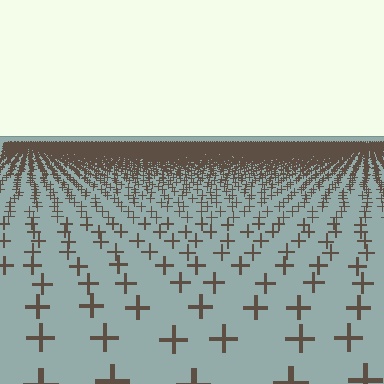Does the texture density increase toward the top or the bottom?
Density increases toward the top.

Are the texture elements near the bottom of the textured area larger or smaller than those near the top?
Larger. Near the bottom, elements are closer to the viewer and appear at a bigger on-screen size.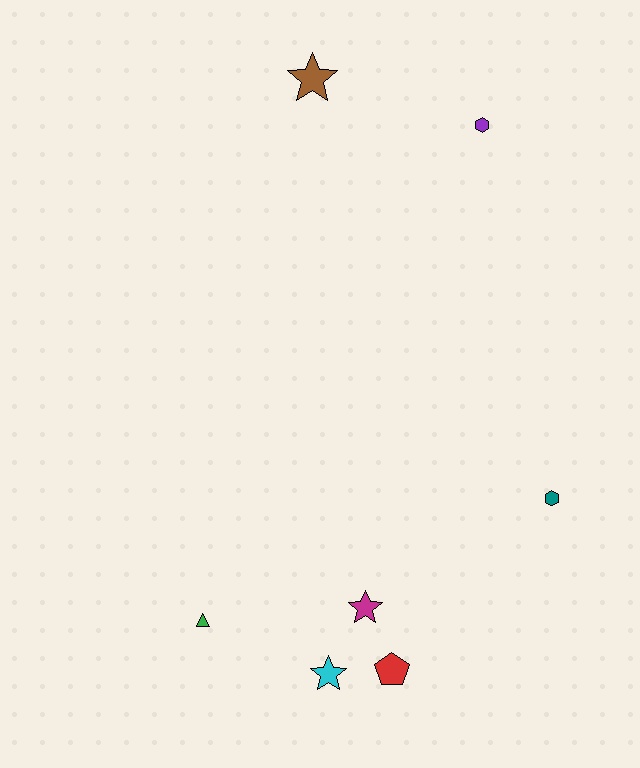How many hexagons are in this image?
There are 2 hexagons.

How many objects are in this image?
There are 7 objects.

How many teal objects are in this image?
There is 1 teal object.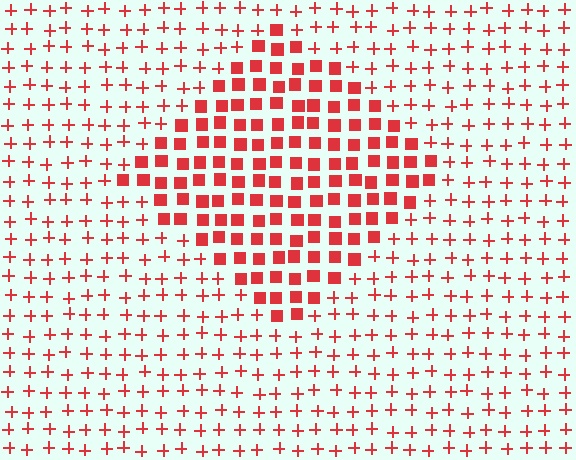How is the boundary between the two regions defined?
The boundary is defined by a change in element shape: squares inside vs. plus signs outside. All elements share the same color and spacing.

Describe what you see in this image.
The image is filled with small red elements arranged in a uniform grid. A diamond-shaped region contains squares, while the surrounding area contains plus signs. The boundary is defined purely by the change in element shape.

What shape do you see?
I see a diamond.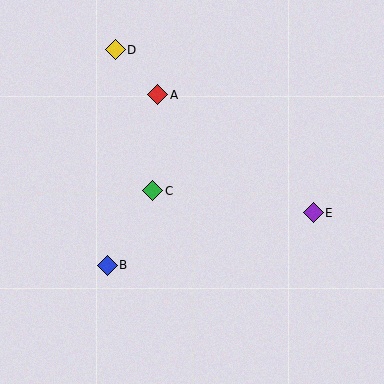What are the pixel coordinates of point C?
Point C is at (153, 191).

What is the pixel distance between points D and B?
The distance between D and B is 215 pixels.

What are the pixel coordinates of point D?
Point D is at (115, 50).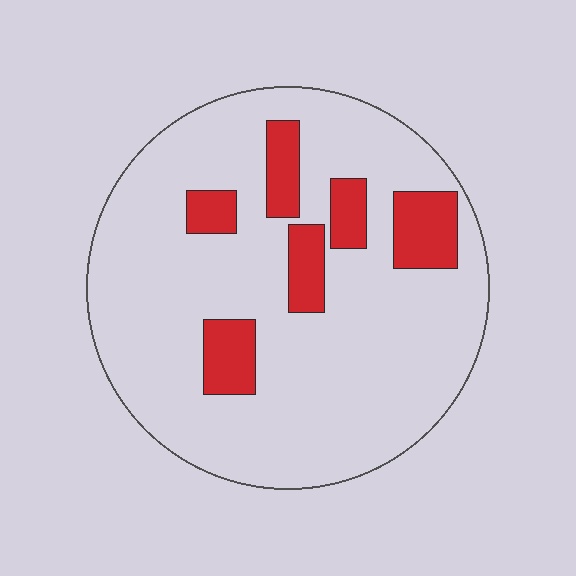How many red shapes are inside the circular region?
6.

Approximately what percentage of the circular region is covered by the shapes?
Approximately 15%.